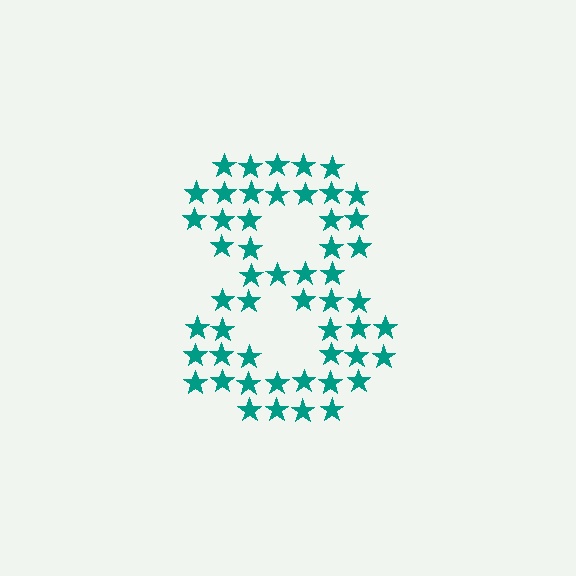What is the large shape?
The large shape is the digit 8.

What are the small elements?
The small elements are stars.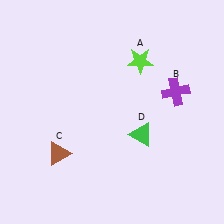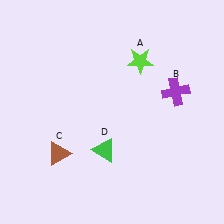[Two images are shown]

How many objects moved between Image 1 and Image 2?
1 object moved between the two images.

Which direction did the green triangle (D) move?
The green triangle (D) moved left.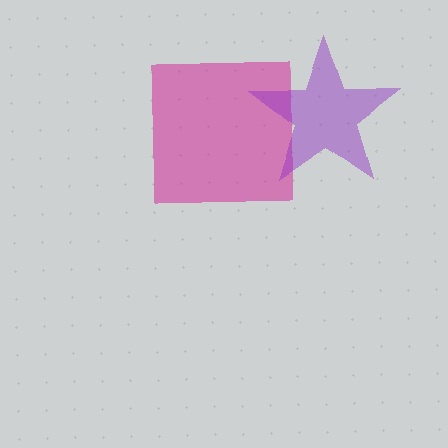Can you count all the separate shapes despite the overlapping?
Yes, there are 2 separate shapes.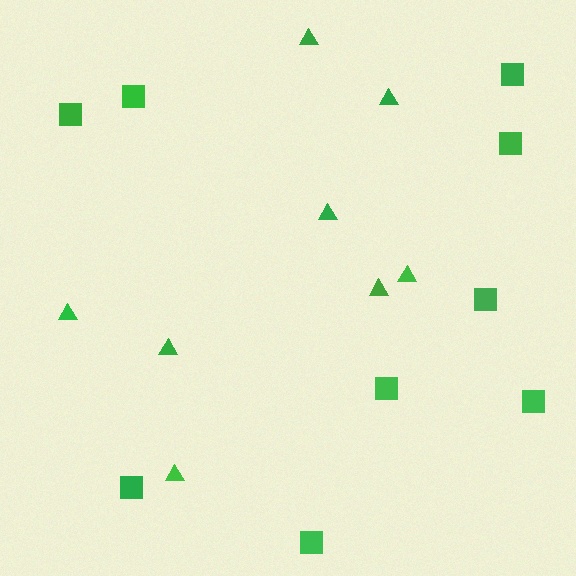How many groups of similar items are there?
There are 2 groups: one group of squares (9) and one group of triangles (8).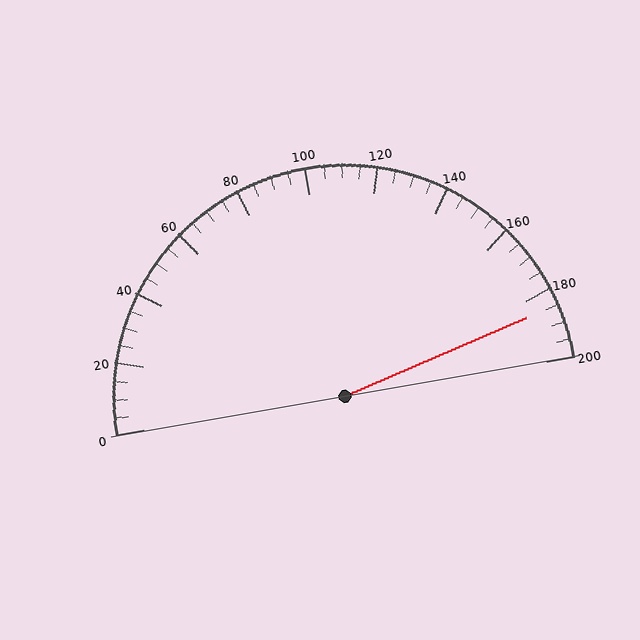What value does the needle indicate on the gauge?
The needle indicates approximately 185.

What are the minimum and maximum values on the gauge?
The gauge ranges from 0 to 200.